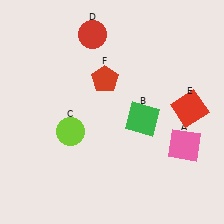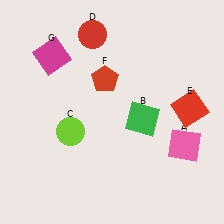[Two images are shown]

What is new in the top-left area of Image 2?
A magenta square (G) was added in the top-left area of Image 2.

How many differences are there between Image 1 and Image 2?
There is 1 difference between the two images.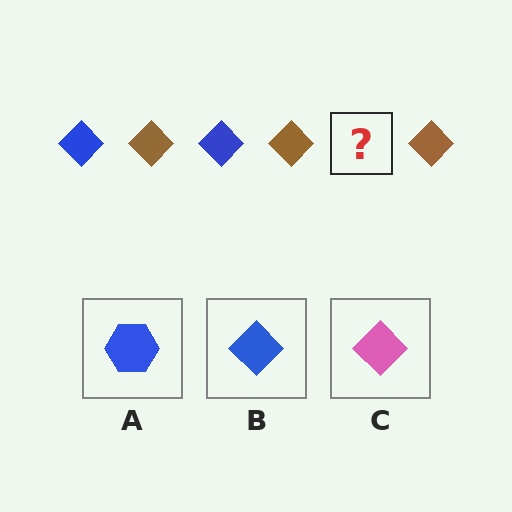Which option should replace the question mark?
Option B.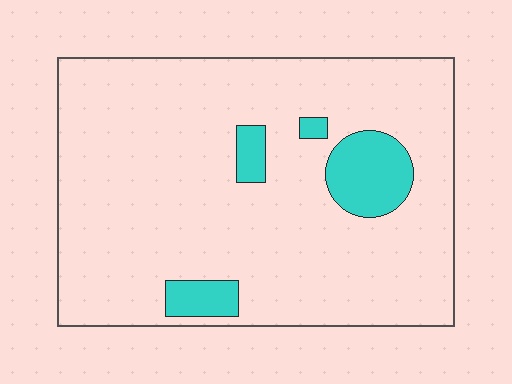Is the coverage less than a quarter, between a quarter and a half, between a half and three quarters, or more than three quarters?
Less than a quarter.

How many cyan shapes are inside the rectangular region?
4.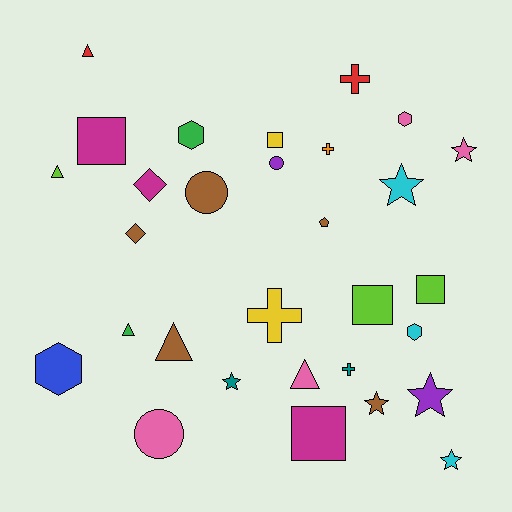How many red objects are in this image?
There are 2 red objects.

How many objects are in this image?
There are 30 objects.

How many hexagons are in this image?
There are 4 hexagons.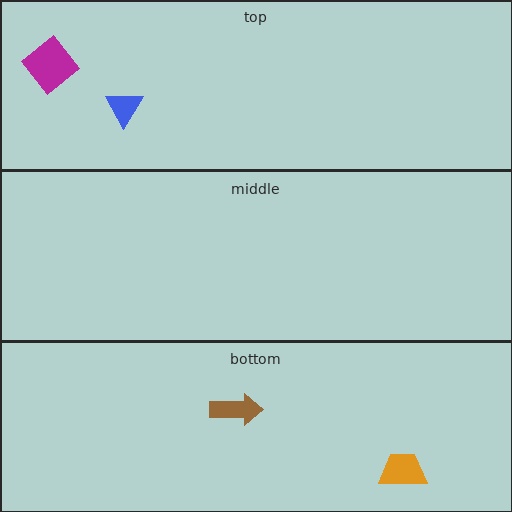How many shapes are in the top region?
2.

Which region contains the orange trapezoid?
The bottom region.